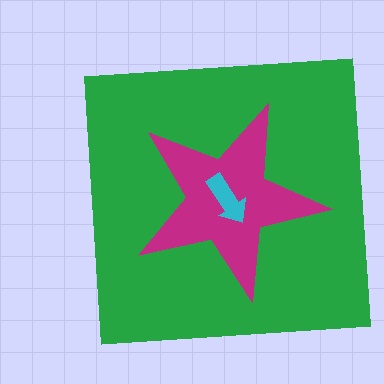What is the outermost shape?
The green square.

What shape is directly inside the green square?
The magenta star.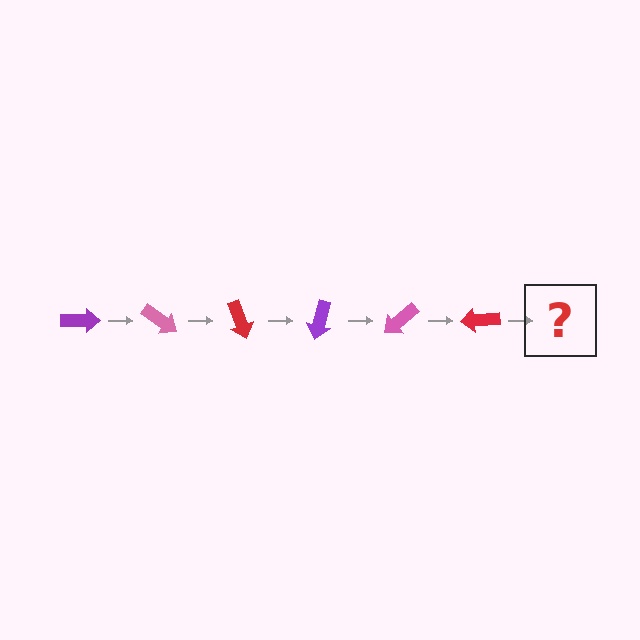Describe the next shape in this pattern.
It should be a purple arrow, rotated 210 degrees from the start.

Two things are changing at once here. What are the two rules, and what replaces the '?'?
The two rules are that it rotates 35 degrees each step and the color cycles through purple, pink, and red. The '?' should be a purple arrow, rotated 210 degrees from the start.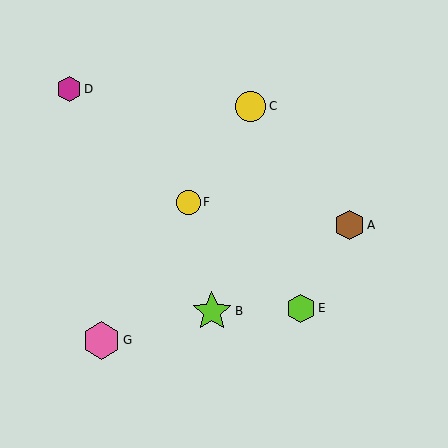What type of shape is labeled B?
Shape B is a lime star.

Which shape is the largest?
The lime star (labeled B) is the largest.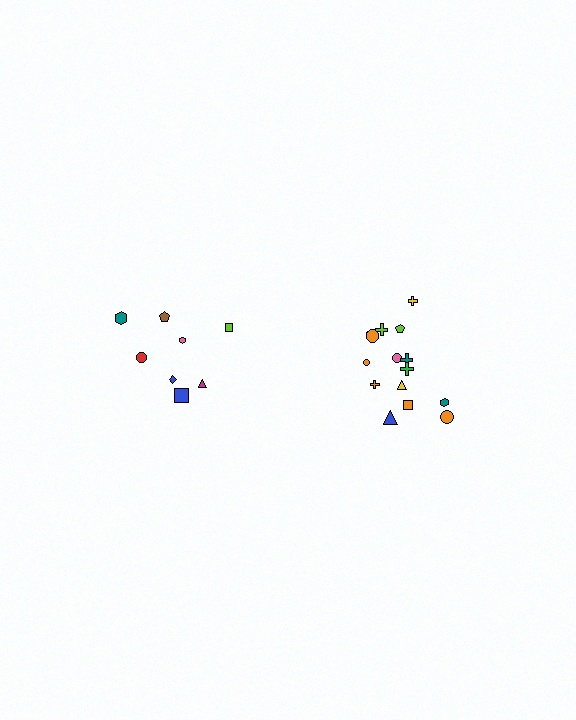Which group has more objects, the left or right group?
The right group.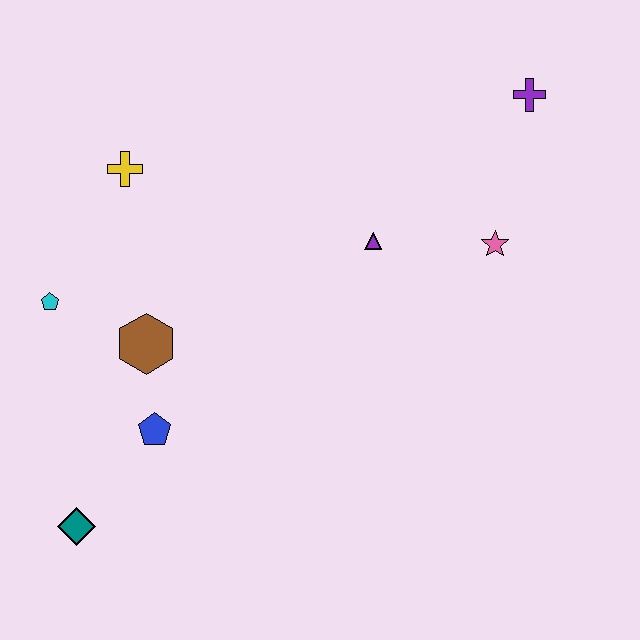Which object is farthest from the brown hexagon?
The purple cross is farthest from the brown hexagon.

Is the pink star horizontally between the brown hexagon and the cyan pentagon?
No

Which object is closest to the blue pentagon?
The brown hexagon is closest to the blue pentagon.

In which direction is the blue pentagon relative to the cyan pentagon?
The blue pentagon is below the cyan pentagon.